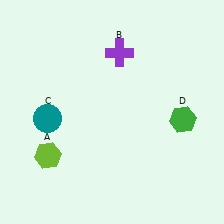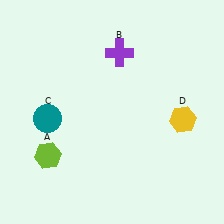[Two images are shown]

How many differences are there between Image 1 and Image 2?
There is 1 difference between the two images.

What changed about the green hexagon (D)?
In Image 1, D is green. In Image 2, it changed to yellow.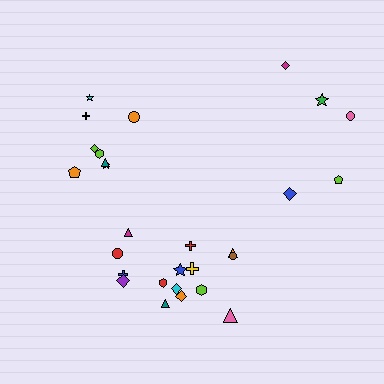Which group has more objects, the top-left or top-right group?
The top-left group.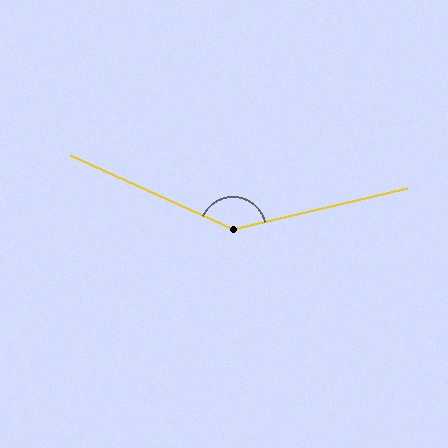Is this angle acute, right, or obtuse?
It is obtuse.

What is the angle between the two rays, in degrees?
Approximately 142 degrees.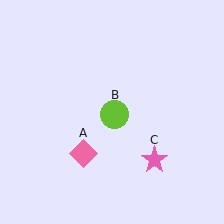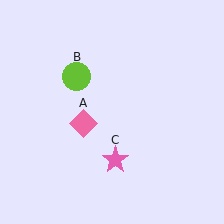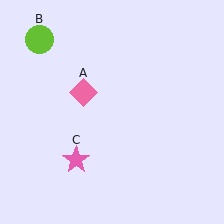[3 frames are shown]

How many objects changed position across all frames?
3 objects changed position: pink diamond (object A), lime circle (object B), pink star (object C).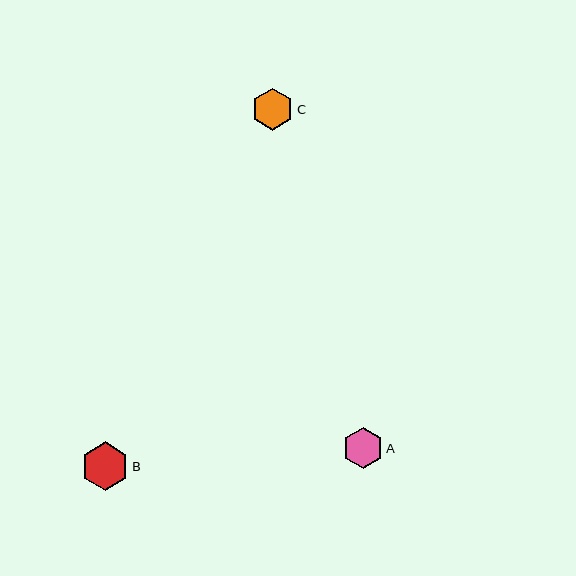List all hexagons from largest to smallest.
From largest to smallest: B, C, A.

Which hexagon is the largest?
Hexagon B is the largest with a size of approximately 48 pixels.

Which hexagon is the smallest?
Hexagon A is the smallest with a size of approximately 41 pixels.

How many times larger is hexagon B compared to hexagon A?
Hexagon B is approximately 1.2 times the size of hexagon A.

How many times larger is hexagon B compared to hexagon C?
Hexagon B is approximately 1.2 times the size of hexagon C.